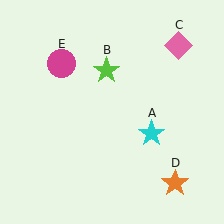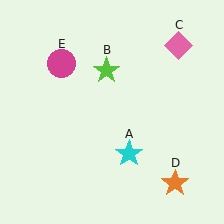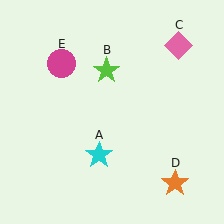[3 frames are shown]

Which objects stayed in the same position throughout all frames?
Lime star (object B) and pink diamond (object C) and orange star (object D) and magenta circle (object E) remained stationary.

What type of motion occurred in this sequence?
The cyan star (object A) rotated clockwise around the center of the scene.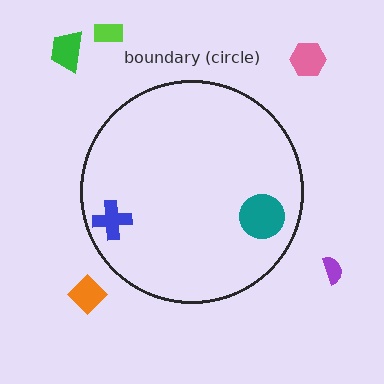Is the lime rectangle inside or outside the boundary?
Outside.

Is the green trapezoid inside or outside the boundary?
Outside.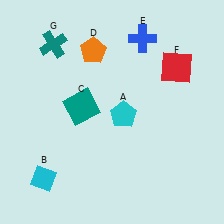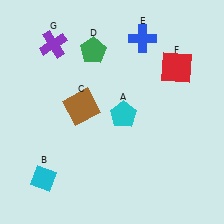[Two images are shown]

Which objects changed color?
C changed from teal to brown. D changed from orange to green. G changed from teal to purple.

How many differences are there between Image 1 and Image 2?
There are 3 differences between the two images.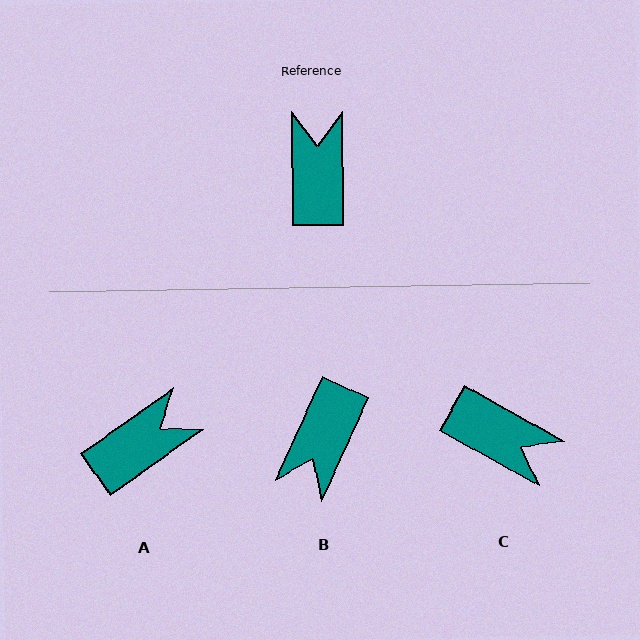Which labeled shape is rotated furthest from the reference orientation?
B, about 154 degrees away.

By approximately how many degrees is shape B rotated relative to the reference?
Approximately 154 degrees counter-clockwise.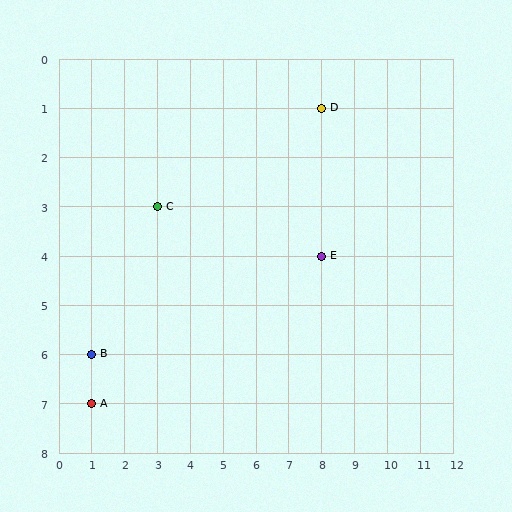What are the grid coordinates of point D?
Point D is at grid coordinates (8, 1).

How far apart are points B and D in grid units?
Points B and D are 7 columns and 5 rows apart (about 8.6 grid units diagonally).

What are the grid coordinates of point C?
Point C is at grid coordinates (3, 3).